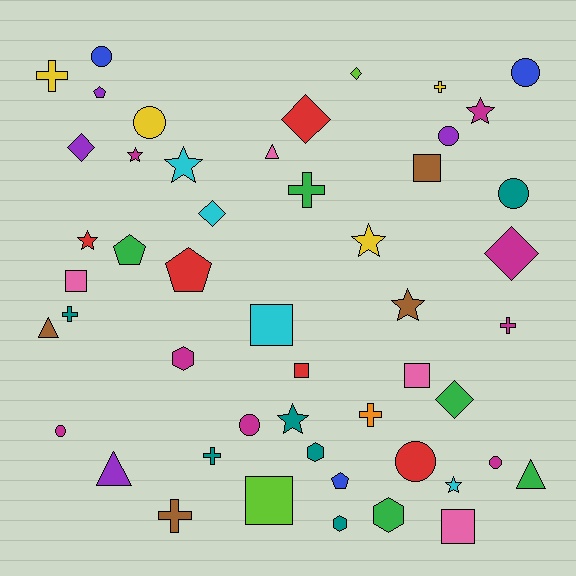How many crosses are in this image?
There are 8 crosses.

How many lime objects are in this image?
There are 2 lime objects.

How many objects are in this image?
There are 50 objects.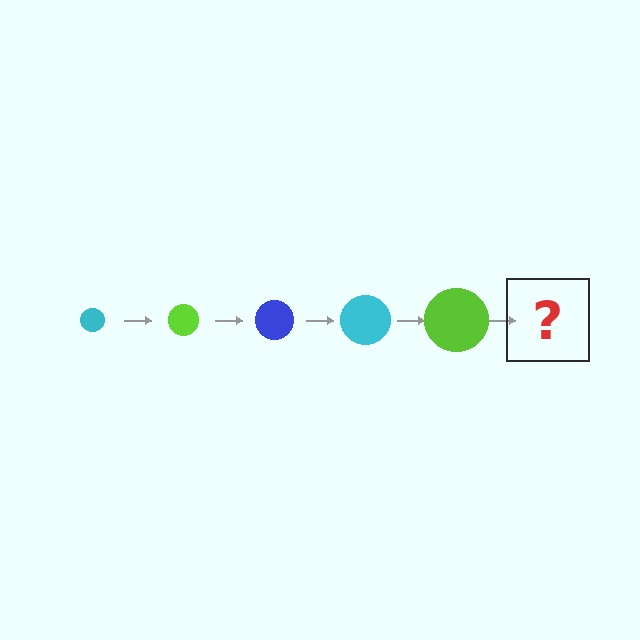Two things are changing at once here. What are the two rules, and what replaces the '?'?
The two rules are that the circle grows larger each step and the color cycles through cyan, lime, and blue. The '?' should be a blue circle, larger than the previous one.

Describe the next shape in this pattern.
It should be a blue circle, larger than the previous one.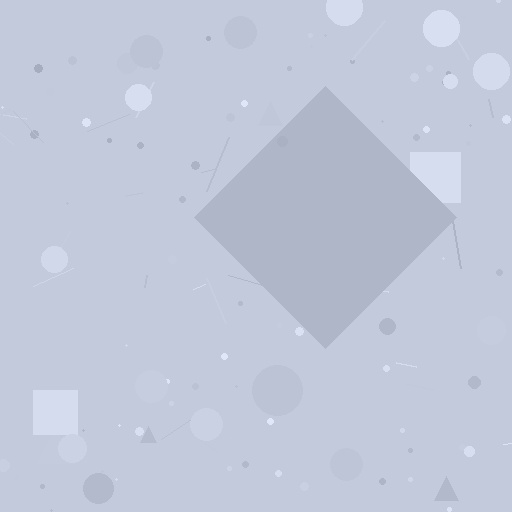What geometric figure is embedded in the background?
A diamond is embedded in the background.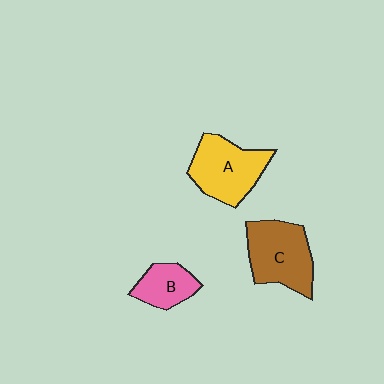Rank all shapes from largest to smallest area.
From largest to smallest: C (brown), A (yellow), B (pink).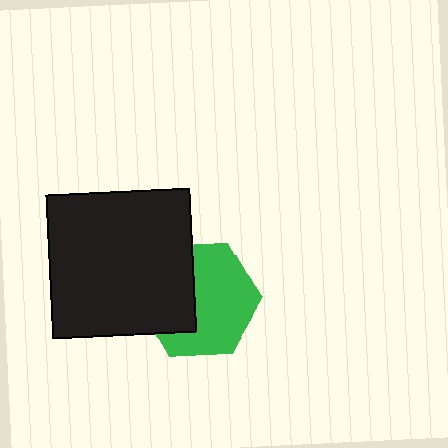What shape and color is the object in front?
The object in front is a black square.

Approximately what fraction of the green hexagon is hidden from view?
Roughly 39% of the green hexagon is hidden behind the black square.